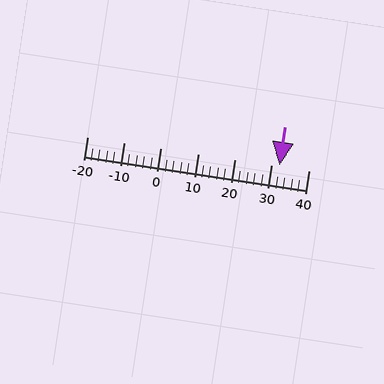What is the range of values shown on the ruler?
The ruler shows values from -20 to 40.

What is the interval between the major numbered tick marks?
The major tick marks are spaced 10 units apart.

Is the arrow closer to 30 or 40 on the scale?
The arrow is closer to 30.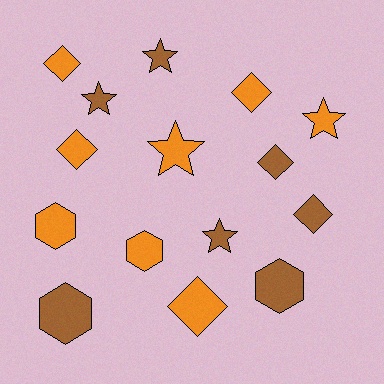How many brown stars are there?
There are 3 brown stars.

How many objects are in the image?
There are 15 objects.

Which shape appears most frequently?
Diamond, with 6 objects.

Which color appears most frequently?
Orange, with 8 objects.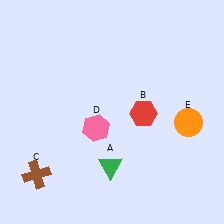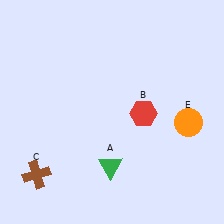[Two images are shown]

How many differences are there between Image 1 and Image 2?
There is 1 difference between the two images.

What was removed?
The pink hexagon (D) was removed in Image 2.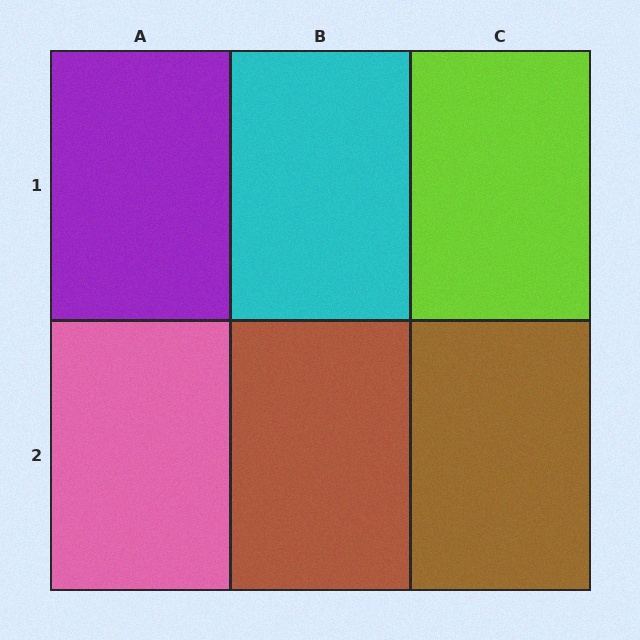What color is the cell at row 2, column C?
Brown.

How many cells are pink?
1 cell is pink.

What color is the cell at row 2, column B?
Brown.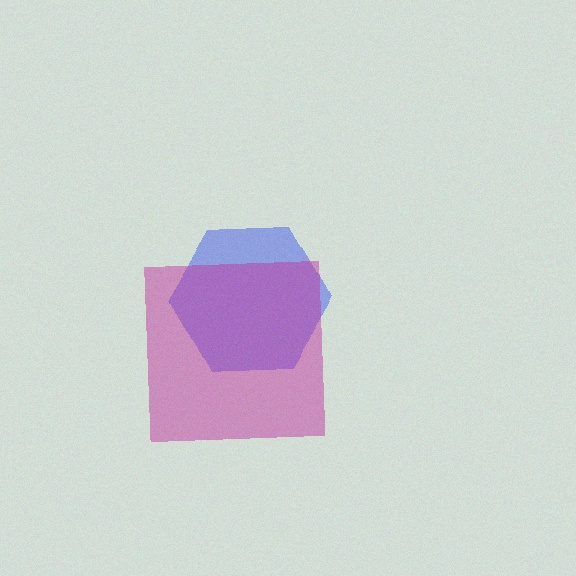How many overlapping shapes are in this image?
There are 2 overlapping shapes in the image.